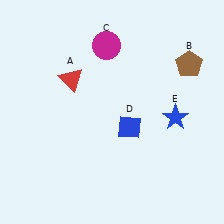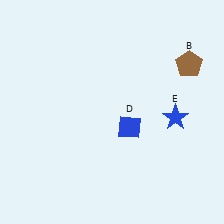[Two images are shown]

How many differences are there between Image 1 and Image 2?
There are 2 differences between the two images.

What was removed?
The magenta circle (C), the red triangle (A) were removed in Image 2.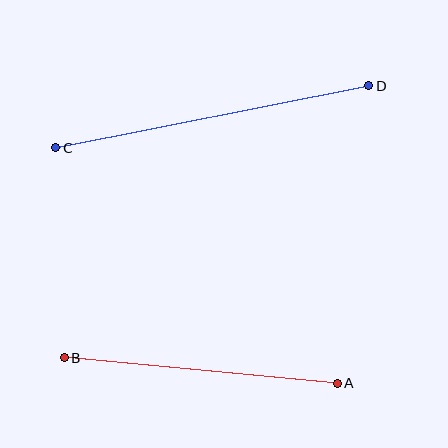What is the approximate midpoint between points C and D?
The midpoint is at approximately (212, 117) pixels.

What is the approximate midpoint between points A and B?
The midpoint is at approximately (201, 370) pixels.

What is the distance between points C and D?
The distance is approximately 319 pixels.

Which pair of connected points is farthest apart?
Points C and D are farthest apart.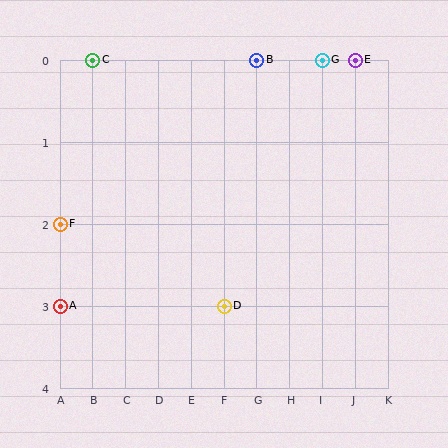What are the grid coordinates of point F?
Point F is at grid coordinates (A, 2).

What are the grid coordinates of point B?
Point B is at grid coordinates (G, 0).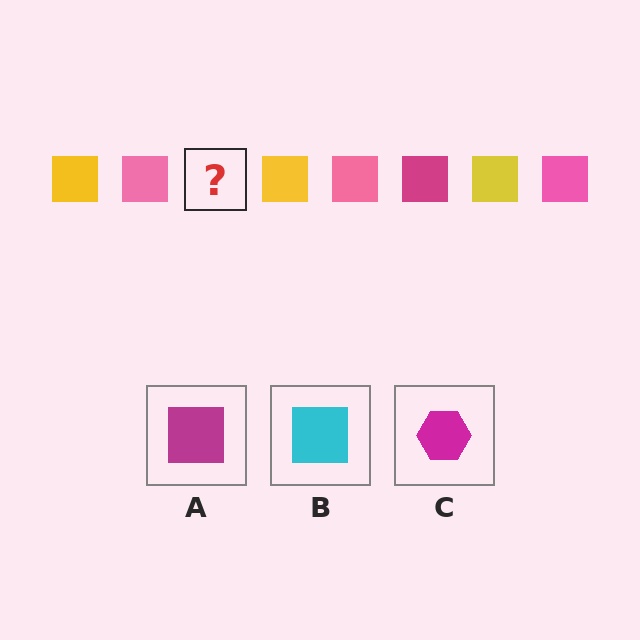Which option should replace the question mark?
Option A.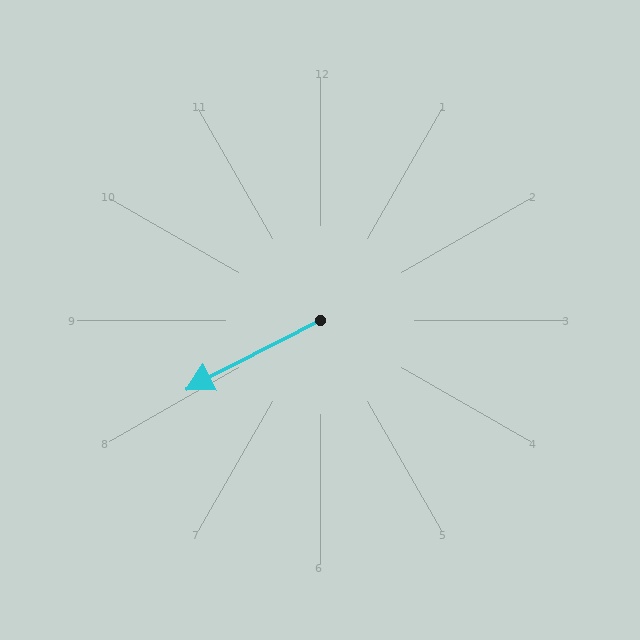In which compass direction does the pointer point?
Southwest.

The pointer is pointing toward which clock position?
Roughly 8 o'clock.